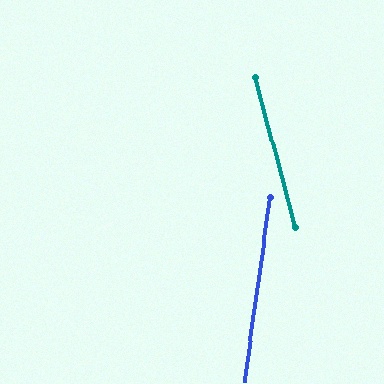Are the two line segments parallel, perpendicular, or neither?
Neither parallel nor perpendicular — they differ by about 23°.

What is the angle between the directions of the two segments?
Approximately 23 degrees.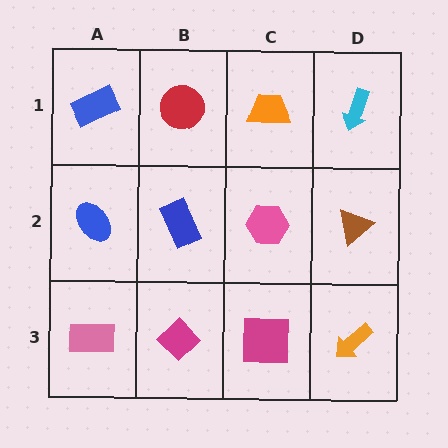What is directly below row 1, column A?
A blue ellipse.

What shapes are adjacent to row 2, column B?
A red circle (row 1, column B), a magenta diamond (row 3, column B), a blue ellipse (row 2, column A), a pink hexagon (row 2, column C).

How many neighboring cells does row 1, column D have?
2.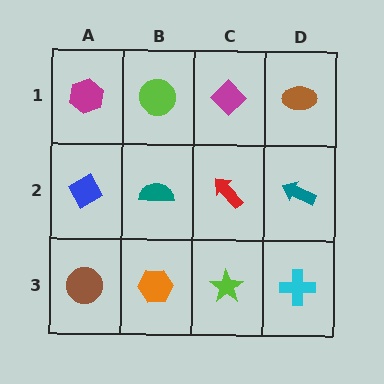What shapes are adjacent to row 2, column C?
A magenta diamond (row 1, column C), a lime star (row 3, column C), a teal semicircle (row 2, column B), a teal arrow (row 2, column D).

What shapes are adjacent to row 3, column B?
A teal semicircle (row 2, column B), a brown circle (row 3, column A), a lime star (row 3, column C).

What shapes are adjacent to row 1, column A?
A blue diamond (row 2, column A), a lime circle (row 1, column B).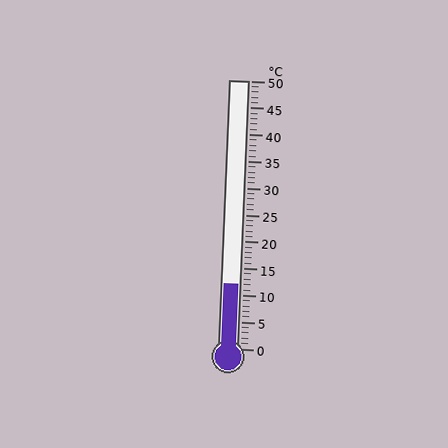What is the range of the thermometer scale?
The thermometer scale ranges from 0°C to 50°C.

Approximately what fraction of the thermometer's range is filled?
The thermometer is filled to approximately 25% of its range.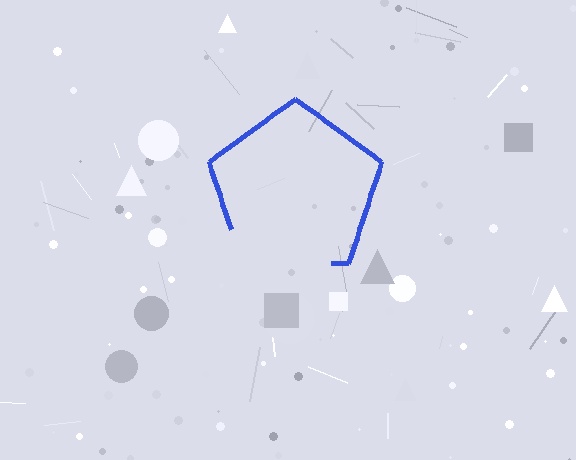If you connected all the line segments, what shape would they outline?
They would outline a pentagon.